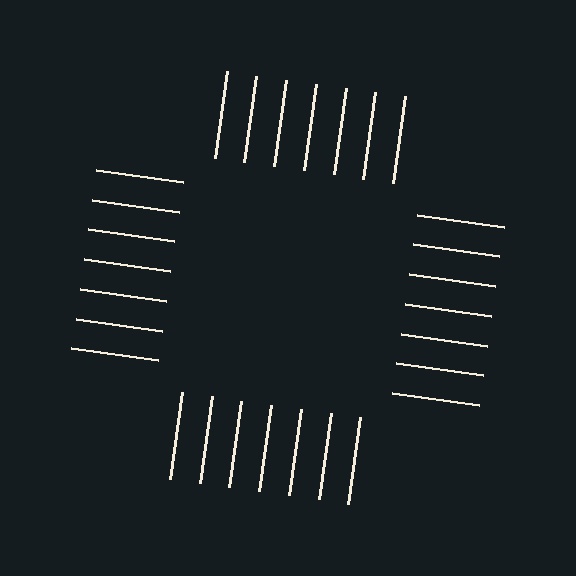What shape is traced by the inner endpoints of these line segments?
An illusory square — the line segments terminate on its edges but no continuous stroke is drawn.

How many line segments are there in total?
28 — 7 along each of the 4 edges.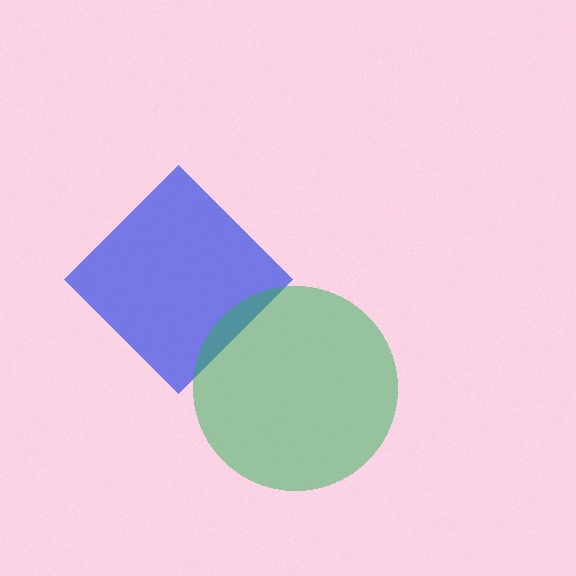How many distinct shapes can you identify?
There are 2 distinct shapes: a blue diamond, a green circle.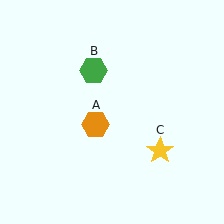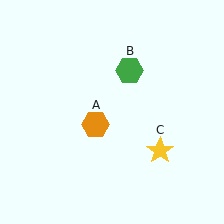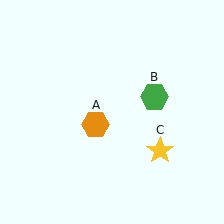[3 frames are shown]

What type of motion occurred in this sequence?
The green hexagon (object B) rotated clockwise around the center of the scene.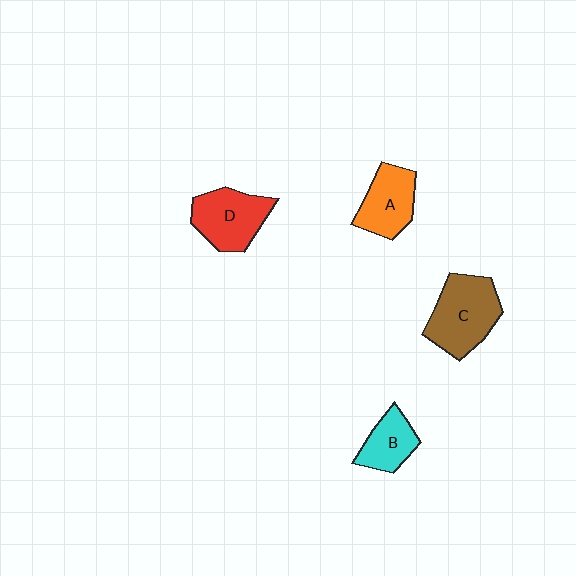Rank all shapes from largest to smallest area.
From largest to smallest: C (brown), D (red), A (orange), B (cyan).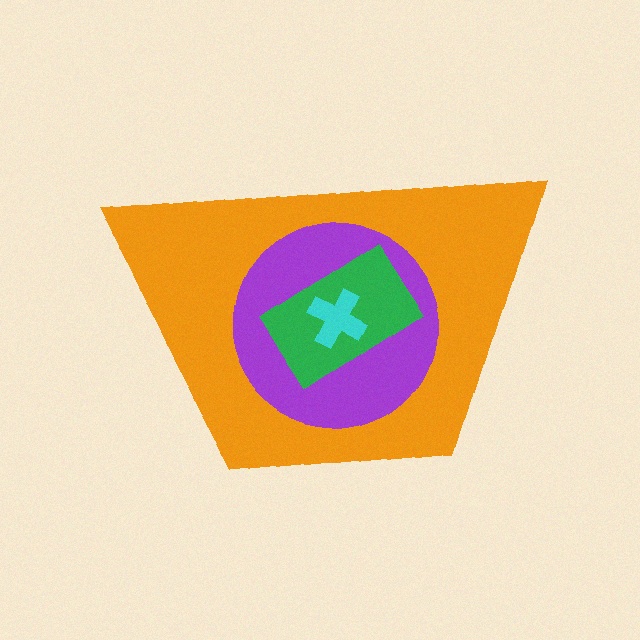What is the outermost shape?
The orange trapezoid.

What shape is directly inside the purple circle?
The green rectangle.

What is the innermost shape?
The cyan cross.